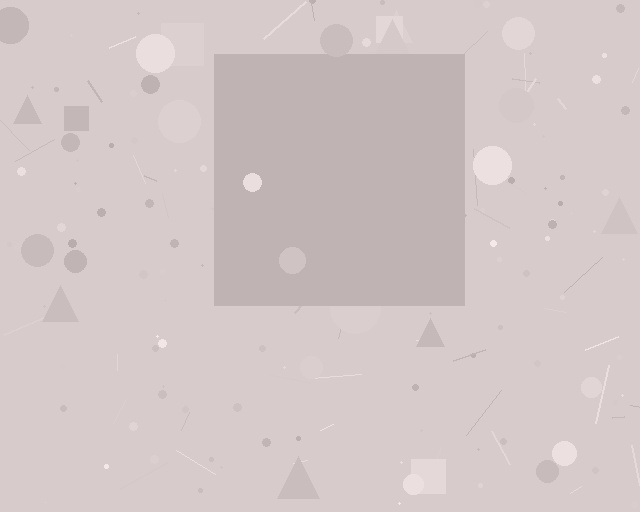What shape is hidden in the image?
A square is hidden in the image.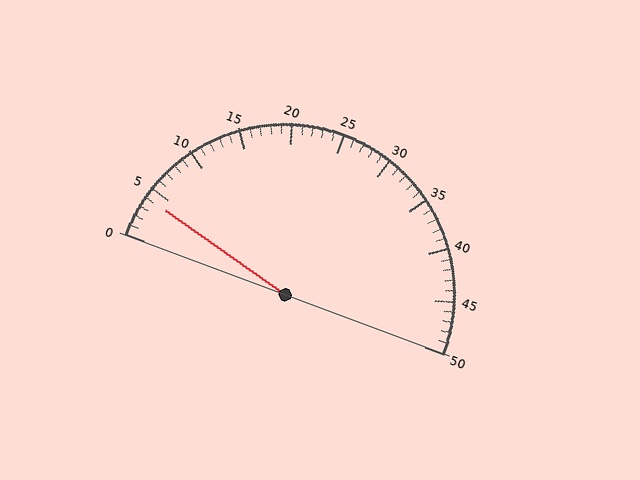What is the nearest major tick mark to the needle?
The nearest major tick mark is 5.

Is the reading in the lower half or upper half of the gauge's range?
The reading is in the lower half of the range (0 to 50).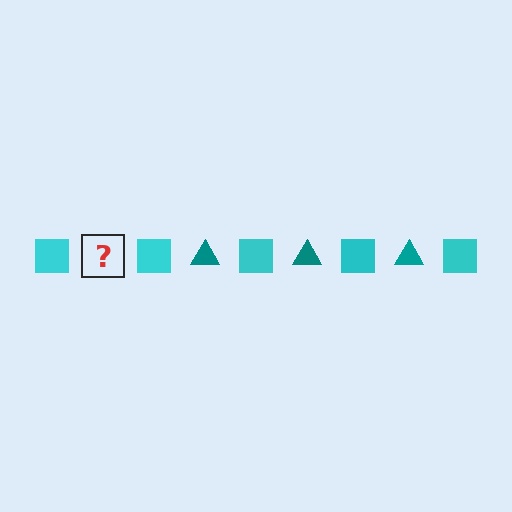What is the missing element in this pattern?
The missing element is a teal triangle.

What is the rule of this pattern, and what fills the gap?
The rule is that the pattern alternates between cyan square and teal triangle. The gap should be filled with a teal triangle.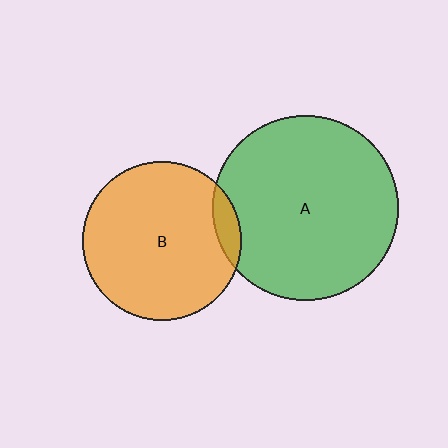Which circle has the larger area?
Circle A (green).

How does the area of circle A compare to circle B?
Approximately 1.3 times.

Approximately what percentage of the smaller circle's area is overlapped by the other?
Approximately 5%.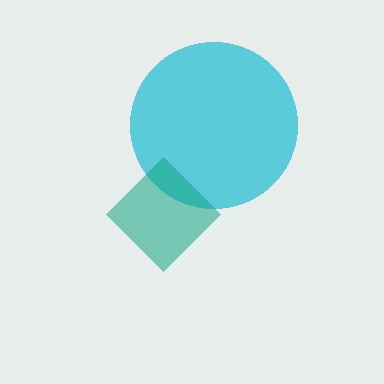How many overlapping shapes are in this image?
There are 2 overlapping shapes in the image.